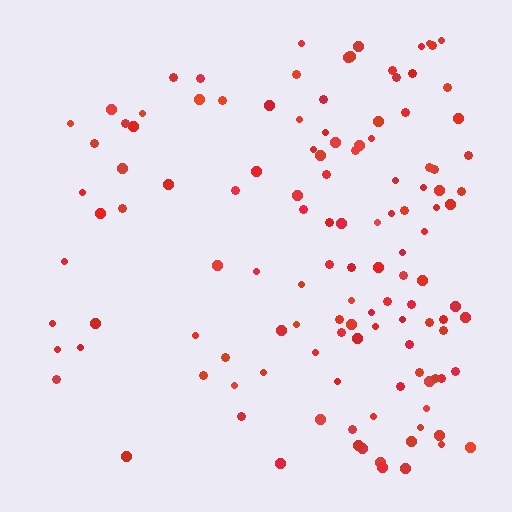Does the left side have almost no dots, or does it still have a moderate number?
Still a moderate number, just noticeably fewer than the right.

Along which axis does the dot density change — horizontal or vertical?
Horizontal.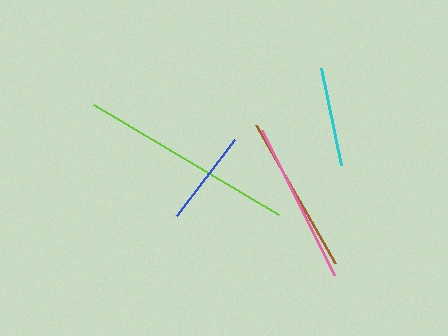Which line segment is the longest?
The lime line is the longest at approximately 215 pixels.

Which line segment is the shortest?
The blue line is the shortest at approximately 96 pixels.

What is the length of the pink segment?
The pink segment is approximately 162 pixels long.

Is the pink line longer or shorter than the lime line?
The lime line is longer than the pink line.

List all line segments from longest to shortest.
From longest to shortest: lime, pink, brown, cyan, blue.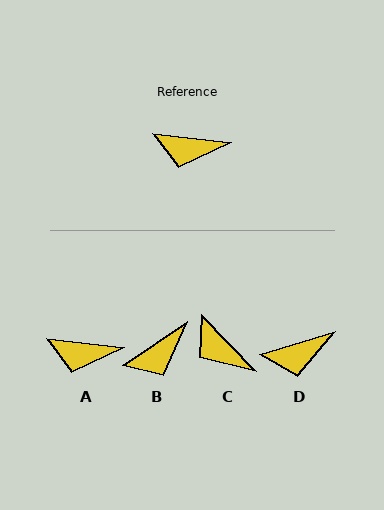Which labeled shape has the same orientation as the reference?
A.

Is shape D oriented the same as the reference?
No, it is off by about 24 degrees.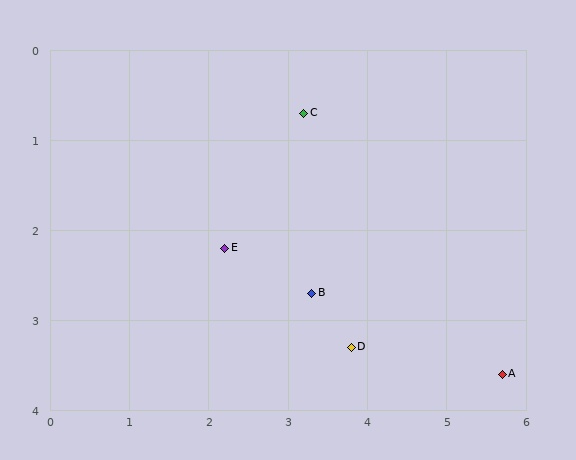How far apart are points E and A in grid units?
Points E and A are about 3.8 grid units apart.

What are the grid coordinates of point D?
Point D is at approximately (3.8, 3.3).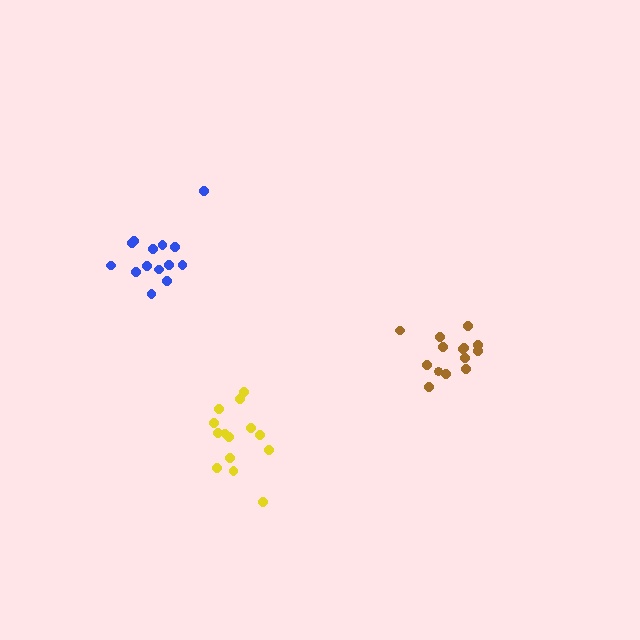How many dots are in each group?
Group 1: 14 dots, Group 2: 14 dots, Group 3: 14 dots (42 total).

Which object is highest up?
The blue cluster is topmost.